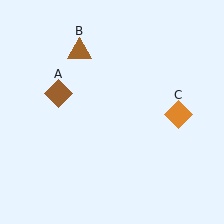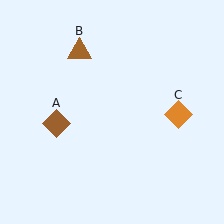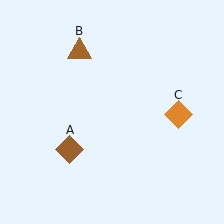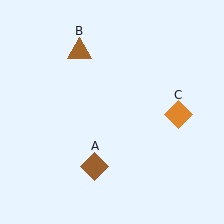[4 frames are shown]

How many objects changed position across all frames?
1 object changed position: brown diamond (object A).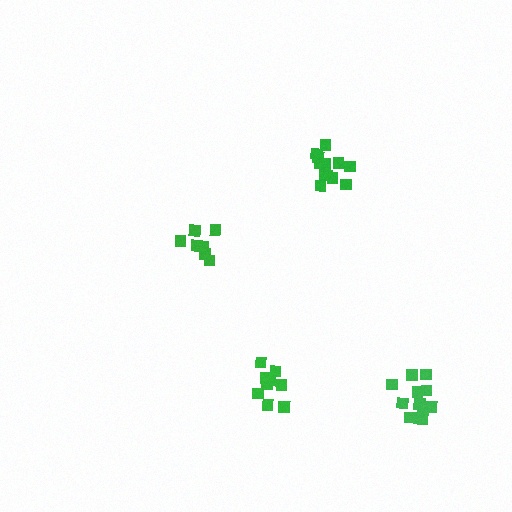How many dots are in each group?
Group 1: 12 dots, Group 2: 12 dots, Group 3: 9 dots, Group 4: 7 dots (40 total).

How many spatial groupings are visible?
There are 4 spatial groupings.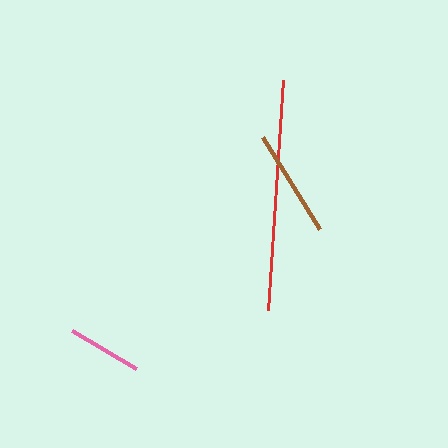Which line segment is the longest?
The red line is the longest at approximately 231 pixels.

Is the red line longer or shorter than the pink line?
The red line is longer than the pink line.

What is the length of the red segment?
The red segment is approximately 231 pixels long.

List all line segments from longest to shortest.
From longest to shortest: red, brown, pink.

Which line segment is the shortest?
The pink line is the shortest at approximately 74 pixels.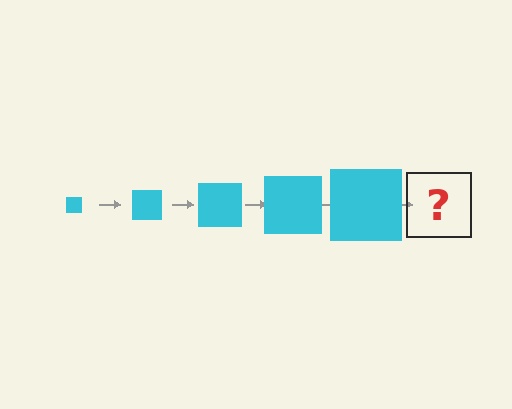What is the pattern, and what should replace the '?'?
The pattern is that the square gets progressively larger each step. The '?' should be a cyan square, larger than the previous one.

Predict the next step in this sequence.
The next step is a cyan square, larger than the previous one.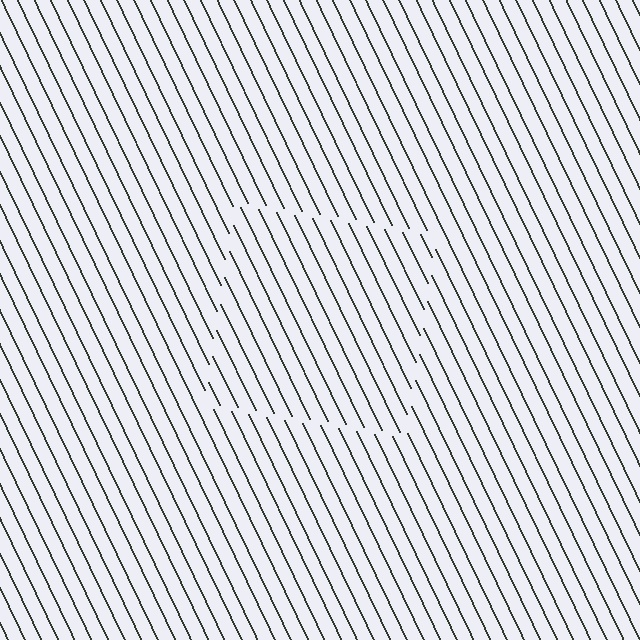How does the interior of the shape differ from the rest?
The interior of the shape contains the same grating, shifted by half a period — the contour is defined by the phase discontinuity where line-ends from the inner and outer gratings abut.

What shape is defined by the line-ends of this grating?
An illusory square. The interior of the shape contains the same grating, shifted by half a period — the contour is defined by the phase discontinuity where line-ends from the inner and outer gratings abut.